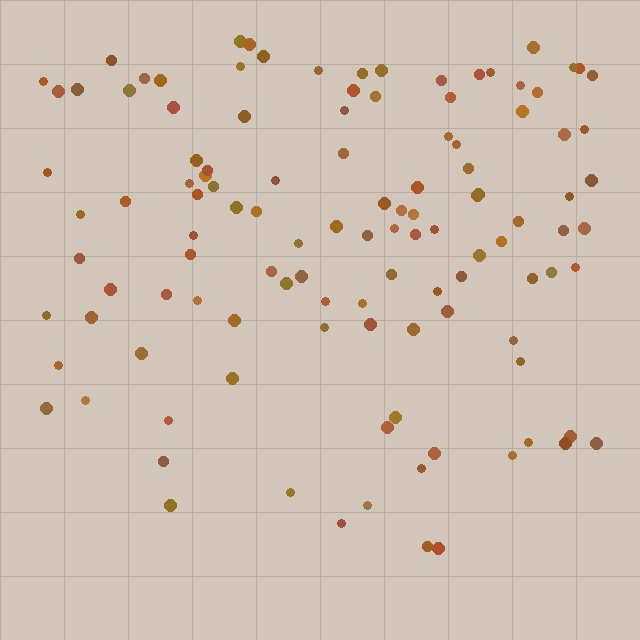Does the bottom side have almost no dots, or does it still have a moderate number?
Still a moderate number, just noticeably fewer than the top.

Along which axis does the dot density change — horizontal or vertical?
Vertical.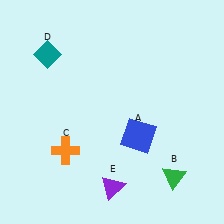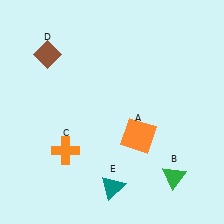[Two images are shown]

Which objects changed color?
A changed from blue to orange. D changed from teal to brown. E changed from purple to teal.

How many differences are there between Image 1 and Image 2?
There are 3 differences between the two images.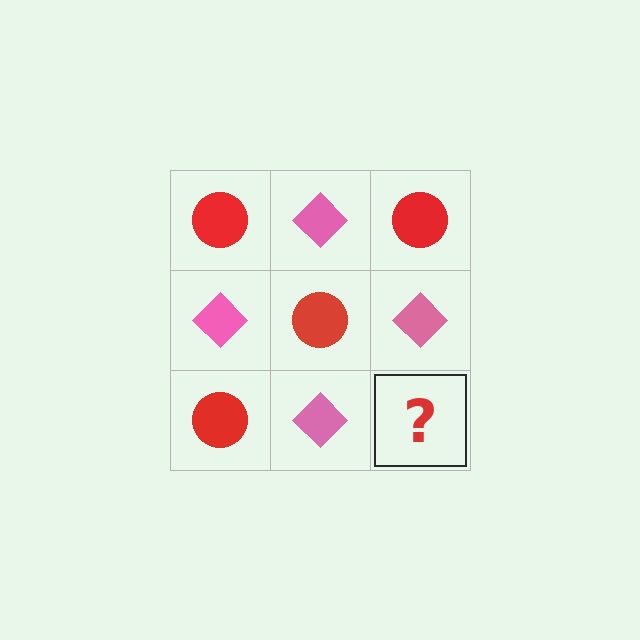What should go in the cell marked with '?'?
The missing cell should contain a red circle.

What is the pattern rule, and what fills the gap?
The rule is that it alternates red circle and pink diamond in a checkerboard pattern. The gap should be filled with a red circle.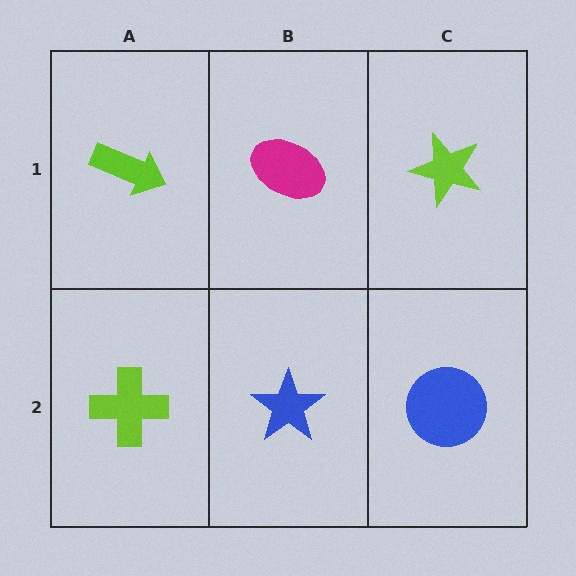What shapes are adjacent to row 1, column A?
A lime cross (row 2, column A), a magenta ellipse (row 1, column B).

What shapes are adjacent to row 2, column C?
A lime star (row 1, column C), a blue star (row 2, column B).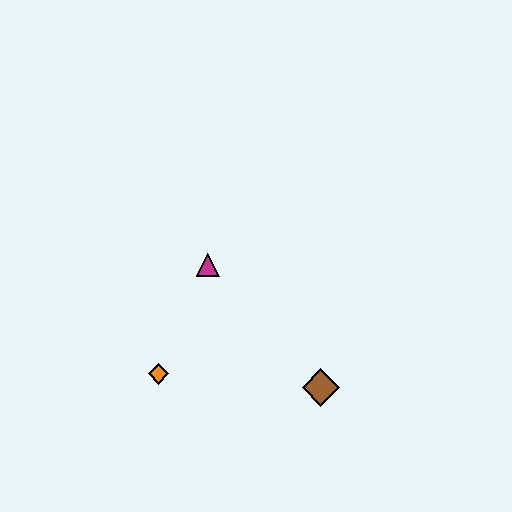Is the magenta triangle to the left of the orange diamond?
No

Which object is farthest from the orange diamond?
The brown diamond is farthest from the orange diamond.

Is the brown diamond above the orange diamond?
No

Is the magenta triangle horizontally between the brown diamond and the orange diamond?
Yes